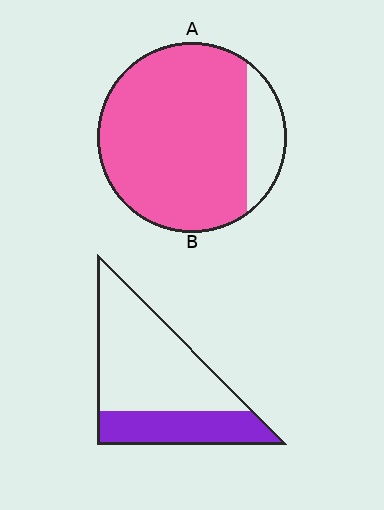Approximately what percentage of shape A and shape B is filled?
A is approximately 85% and B is approximately 30%.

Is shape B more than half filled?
No.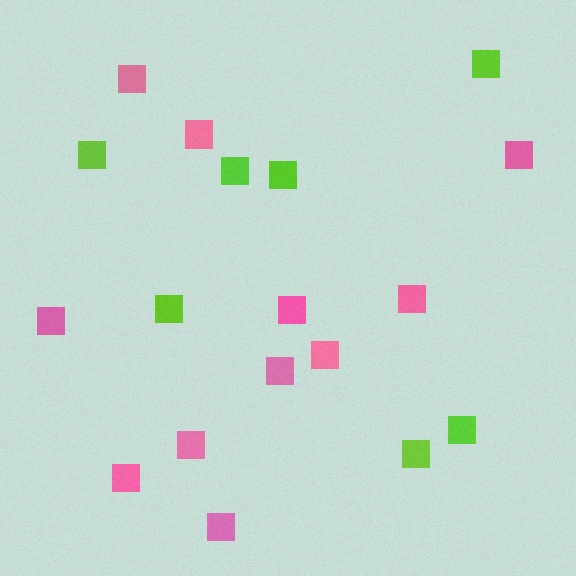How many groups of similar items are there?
There are 2 groups: one group of lime squares (7) and one group of pink squares (11).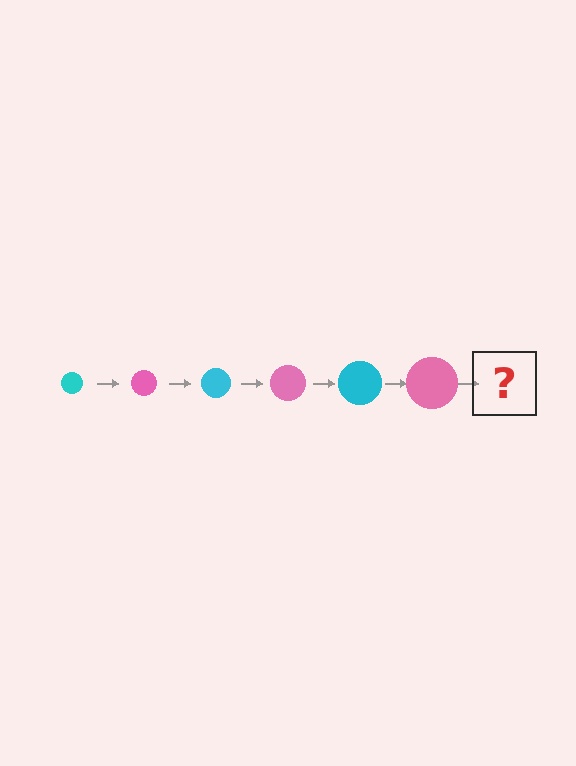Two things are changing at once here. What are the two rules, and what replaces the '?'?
The two rules are that the circle grows larger each step and the color cycles through cyan and pink. The '?' should be a cyan circle, larger than the previous one.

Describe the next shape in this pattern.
It should be a cyan circle, larger than the previous one.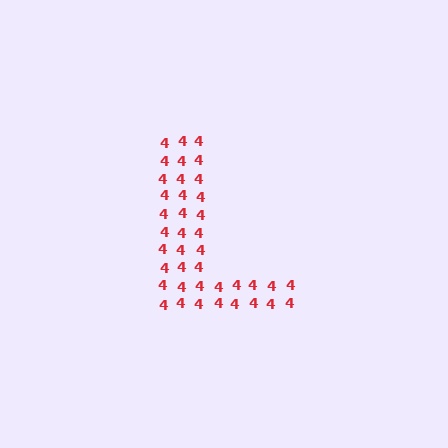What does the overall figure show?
The overall figure shows the letter L.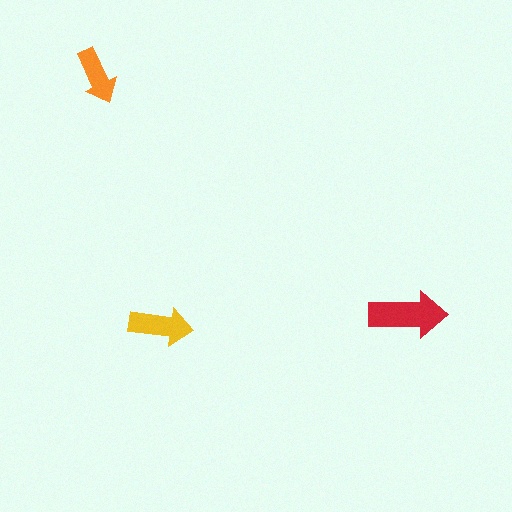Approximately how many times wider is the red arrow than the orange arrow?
About 1.5 times wider.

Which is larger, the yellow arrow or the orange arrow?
The yellow one.